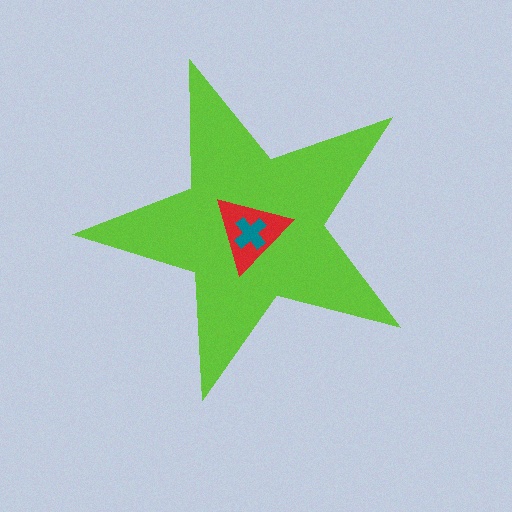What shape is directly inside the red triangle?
The teal cross.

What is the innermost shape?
The teal cross.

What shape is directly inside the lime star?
The red triangle.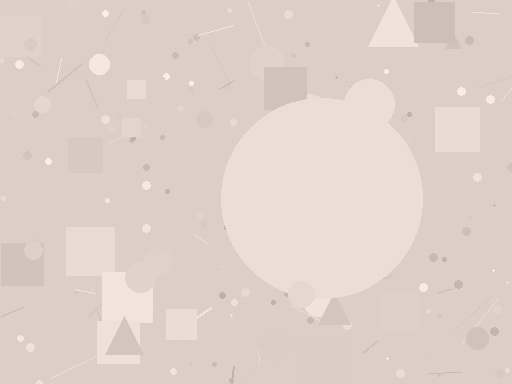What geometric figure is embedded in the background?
A circle is embedded in the background.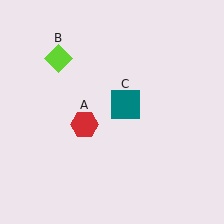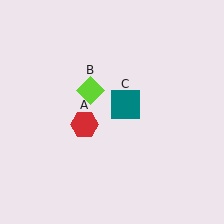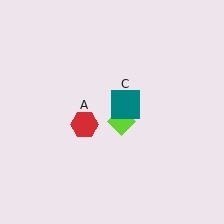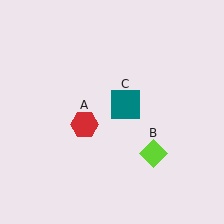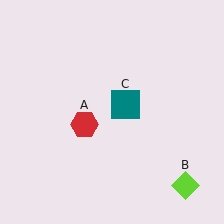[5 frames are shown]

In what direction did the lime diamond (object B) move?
The lime diamond (object B) moved down and to the right.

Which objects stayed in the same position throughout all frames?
Red hexagon (object A) and teal square (object C) remained stationary.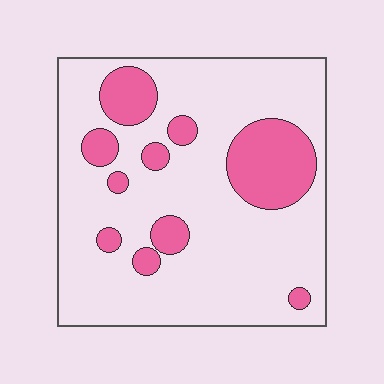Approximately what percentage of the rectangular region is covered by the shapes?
Approximately 20%.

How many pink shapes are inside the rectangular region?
10.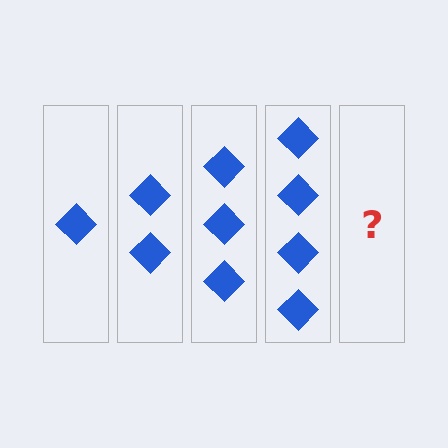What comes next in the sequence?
The next element should be 5 diamonds.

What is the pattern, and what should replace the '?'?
The pattern is that each step adds one more diamond. The '?' should be 5 diamonds.